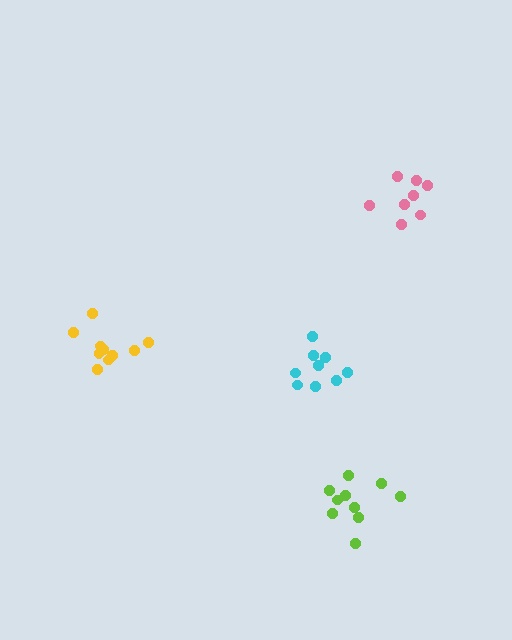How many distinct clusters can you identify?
There are 4 distinct clusters.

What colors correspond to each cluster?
The clusters are colored: yellow, cyan, pink, lime.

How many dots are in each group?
Group 1: 10 dots, Group 2: 9 dots, Group 3: 8 dots, Group 4: 10 dots (37 total).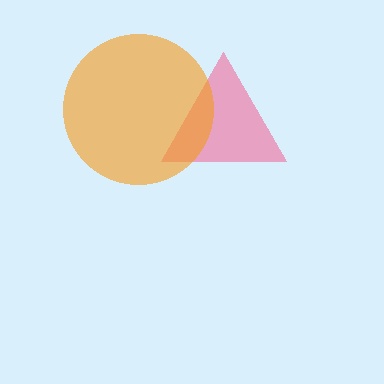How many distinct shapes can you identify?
There are 2 distinct shapes: a pink triangle, an orange circle.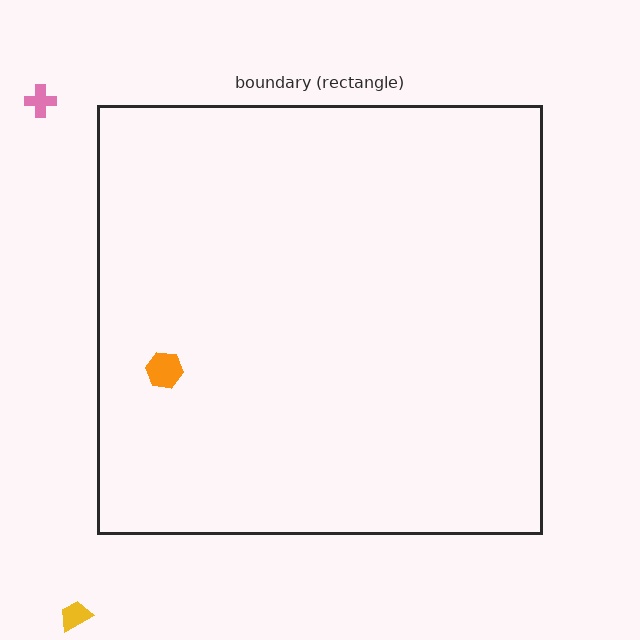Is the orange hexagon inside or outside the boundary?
Inside.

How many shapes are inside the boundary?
1 inside, 2 outside.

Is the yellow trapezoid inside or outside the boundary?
Outside.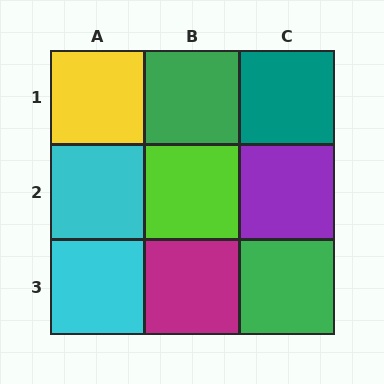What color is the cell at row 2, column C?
Purple.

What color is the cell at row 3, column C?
Green.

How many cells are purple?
1 cell is purple.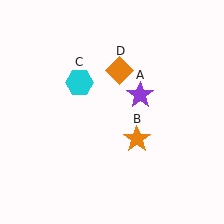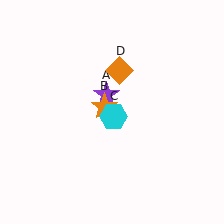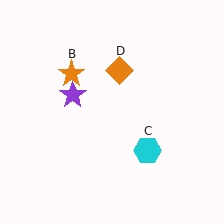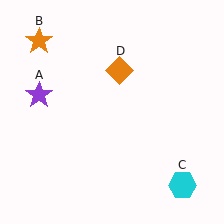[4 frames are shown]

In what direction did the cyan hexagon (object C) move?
The cyan hexagon (object C) moved down and to the right.